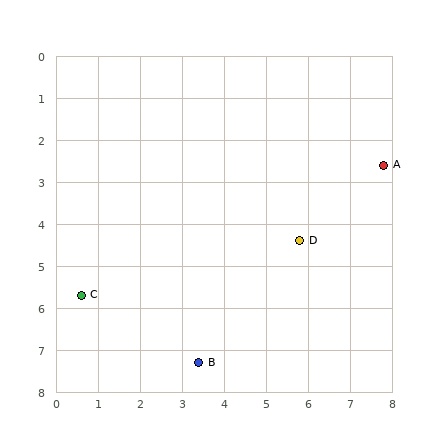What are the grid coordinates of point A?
Point A is at approximately (7.8, 2.6).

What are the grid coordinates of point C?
Point C is at approximately (0.6, 5.7).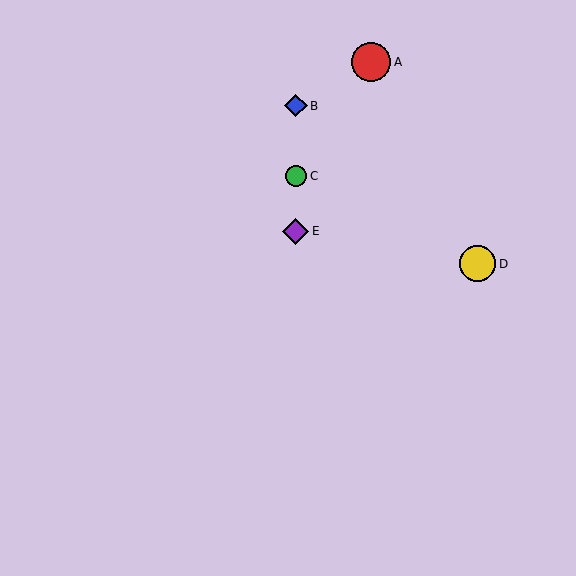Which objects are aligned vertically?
Objects B, C, E are aligned vertically.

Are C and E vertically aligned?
Yes, both are at x≈296.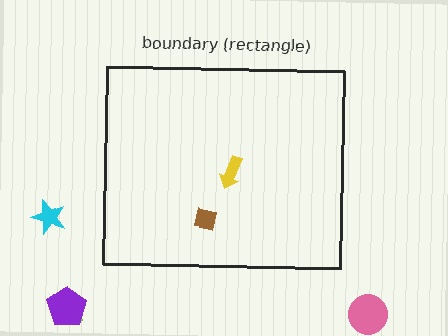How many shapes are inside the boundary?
2 inside, 4 outside.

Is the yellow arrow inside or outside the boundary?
Inside.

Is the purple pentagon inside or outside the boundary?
Outside.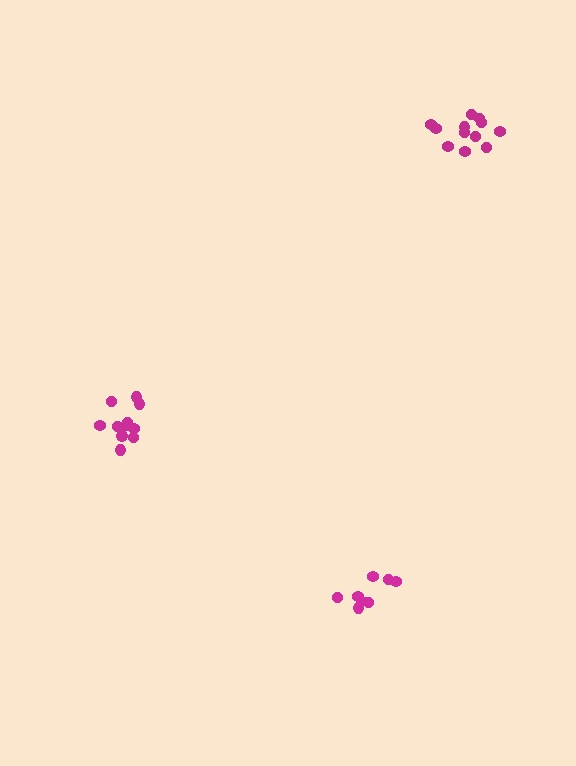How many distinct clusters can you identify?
There are 3 distinct clusters.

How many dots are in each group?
Group 1: 11 dots, Group 2: 8 dots, Group 3: 12 dots (31 total).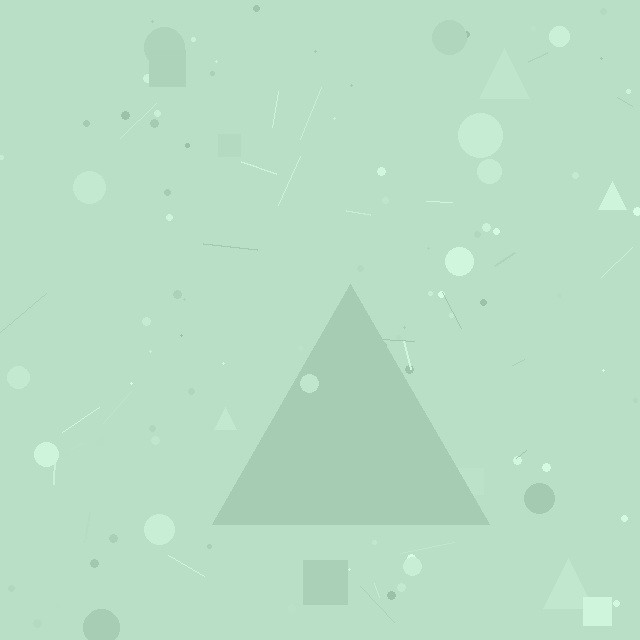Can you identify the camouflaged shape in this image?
The camouflaged shape is a triangle.